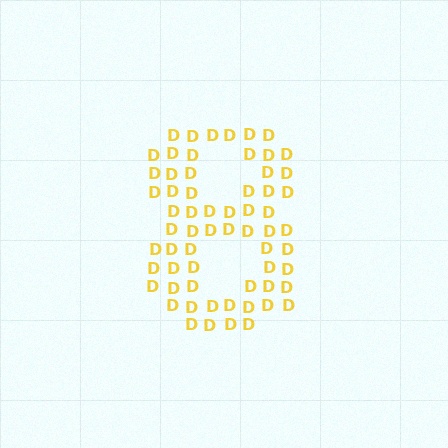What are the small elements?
The small elements are letter D's.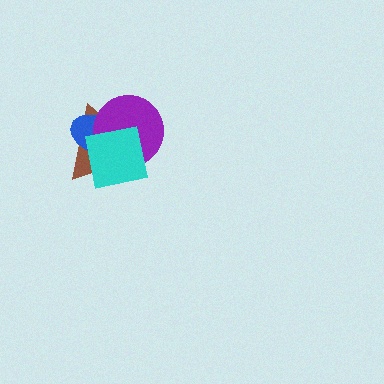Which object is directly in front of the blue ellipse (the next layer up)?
The purple circle is directly in front of the blue ellipse.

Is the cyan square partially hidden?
No, no other shape covers it.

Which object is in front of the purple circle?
The cyan square is in front of the purple circle.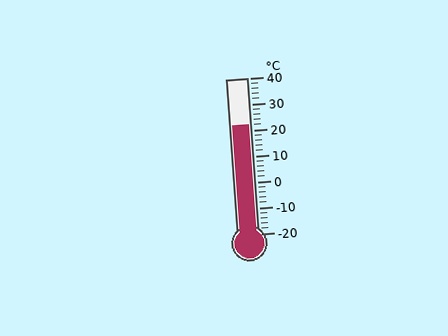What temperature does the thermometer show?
The thermometer shows approximately 22°C.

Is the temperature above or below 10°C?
The temperature is above 10°C.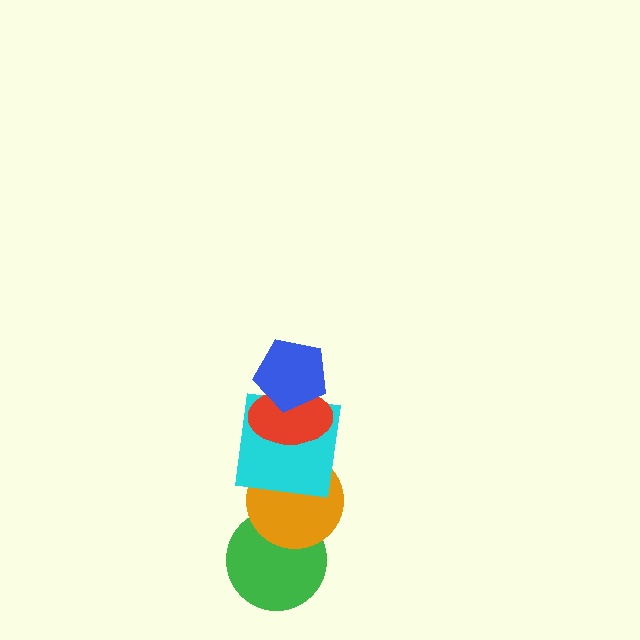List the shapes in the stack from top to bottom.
From top to bottom: the blue pentagon, the red ellipse, the cyan square, the orange circle, the green circle.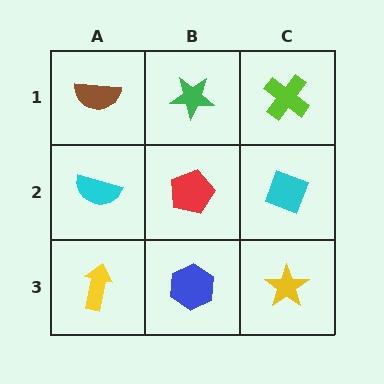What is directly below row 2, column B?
A blue hexagon.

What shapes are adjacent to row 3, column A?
A cyan semicircle (row 2, column A), a blue hexagon (row 3, column B).